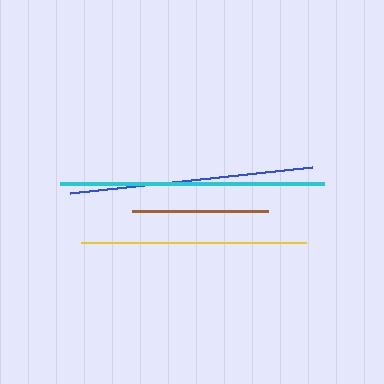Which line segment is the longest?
The cyan line is the longest at approximately 265 pixels.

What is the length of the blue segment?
The blue segment is approximately 243 pixels long.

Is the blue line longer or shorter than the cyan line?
The cyan line is longer than the blue line.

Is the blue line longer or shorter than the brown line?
The blue line is longer than the brown line.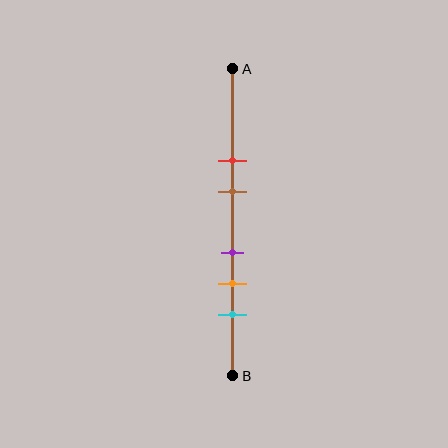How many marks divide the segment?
There are 5 marks dividing the segment.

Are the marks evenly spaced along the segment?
No, the marks are not evenly spaced.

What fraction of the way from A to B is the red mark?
The red mark is approximately 30% (0.3) of the way from A to B.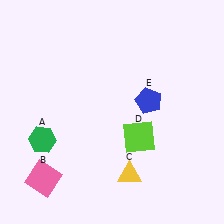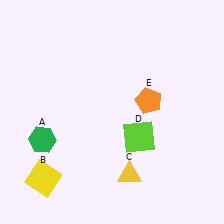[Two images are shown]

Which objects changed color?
B changed from pink to yellow. E changed from blue to orange.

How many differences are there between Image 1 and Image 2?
There are 2 differences between the two images.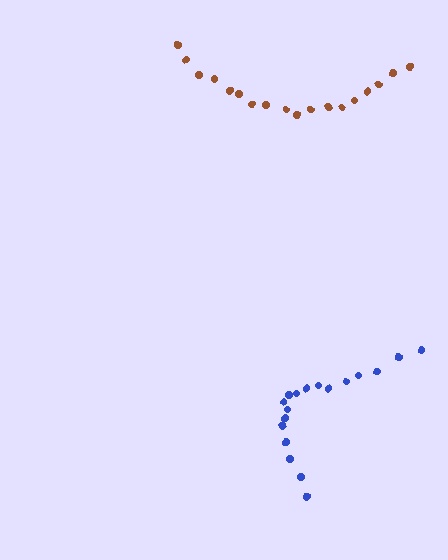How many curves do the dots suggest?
There are 2 distinct paths.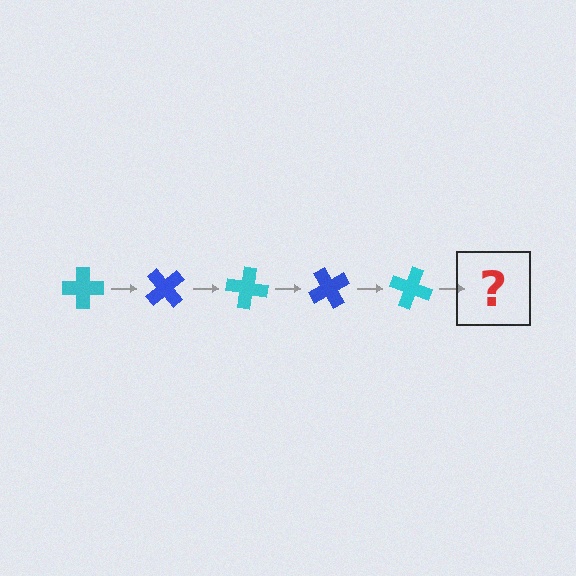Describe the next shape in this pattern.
It should be a blue cross, rotated 250 degrees from the start.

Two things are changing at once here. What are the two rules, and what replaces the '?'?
The two rules are that it rotates 50 degrees each step and the color cycles through cyan and blue. The '?' should be a blue cross, rotated 250 degrees from the start.